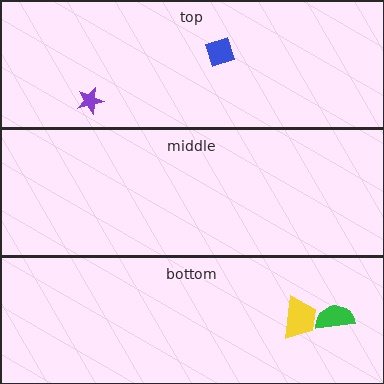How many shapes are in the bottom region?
2.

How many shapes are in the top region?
2.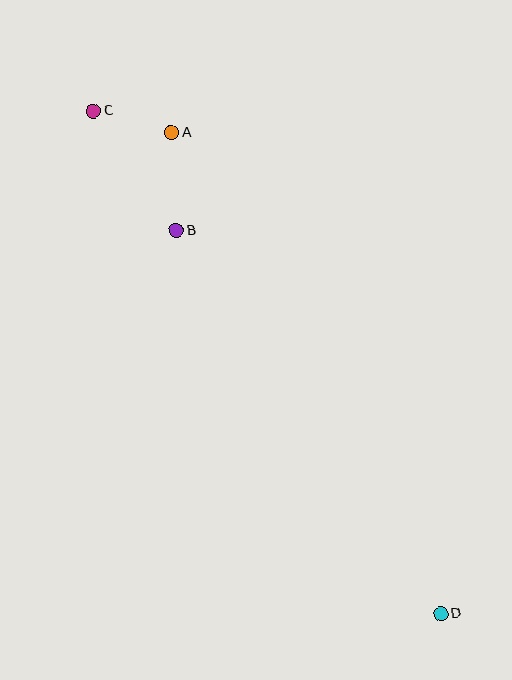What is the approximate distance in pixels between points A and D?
The distance between A and D is approximately 551 pixels.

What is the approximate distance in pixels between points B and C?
The distance between B and C is approximately 145 pixels.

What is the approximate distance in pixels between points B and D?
The distance between B and D is approximately 465 pixels.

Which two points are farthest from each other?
Points C and D are farthest from each other.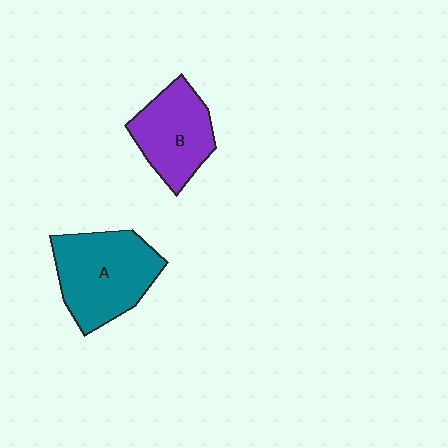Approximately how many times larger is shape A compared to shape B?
Approximately 1.3 times.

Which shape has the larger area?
Shape A (teal).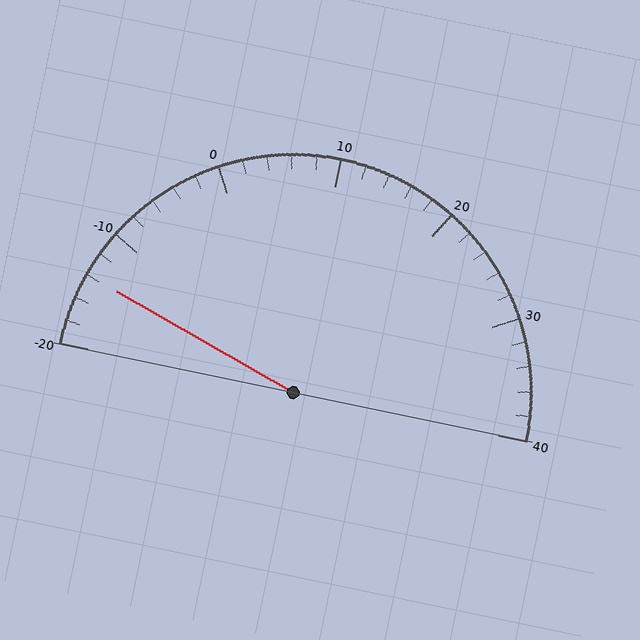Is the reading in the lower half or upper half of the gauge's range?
The reading is in the lower half of the range (-20 to 40).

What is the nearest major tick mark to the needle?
The nearest major tick mark is -10.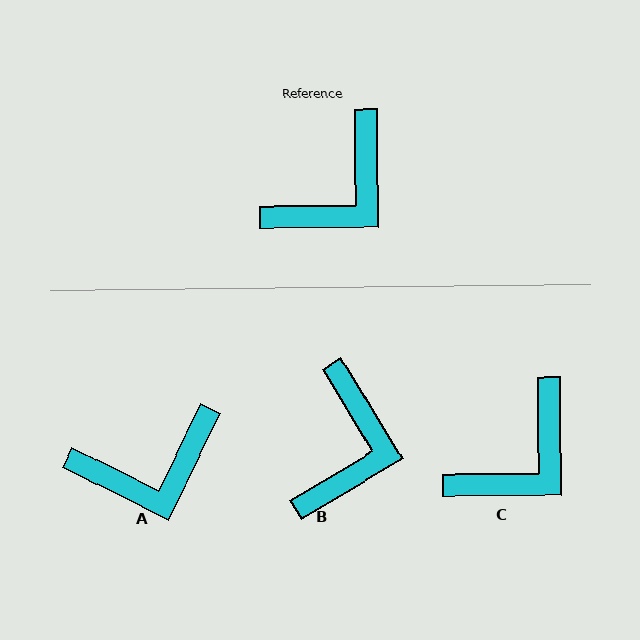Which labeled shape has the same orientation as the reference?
C.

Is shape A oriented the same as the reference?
No, it is off by about 27 degrees.